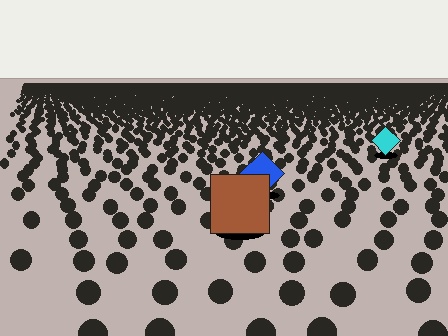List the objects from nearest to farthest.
From nearest to farthest: the brown square, the blue diamond, the cyan diamond.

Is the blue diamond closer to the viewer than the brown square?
No. The brown square is closer — you can tell from the texture gradient: the ground texture is coarser near it.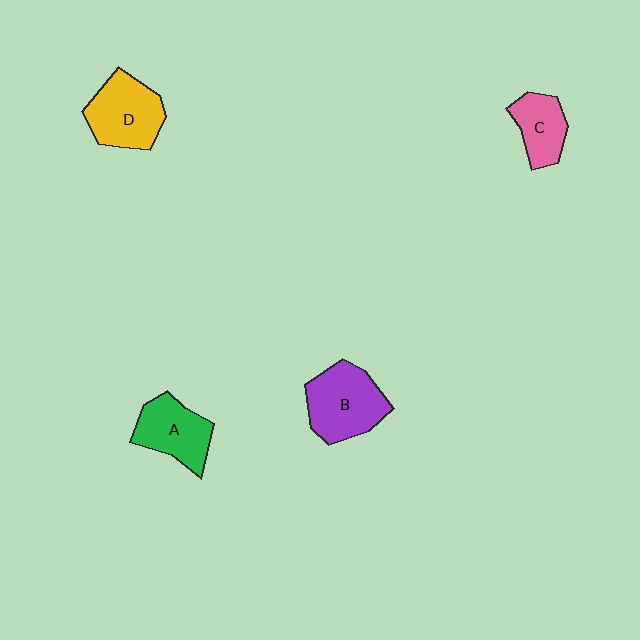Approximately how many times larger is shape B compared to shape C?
Approximately 1.6 times.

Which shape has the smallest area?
Shape C (pink).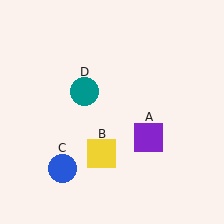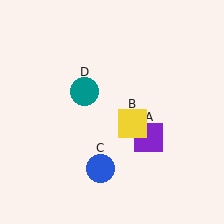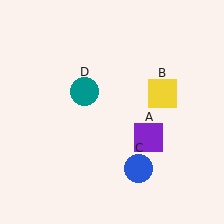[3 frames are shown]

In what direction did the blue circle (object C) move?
The blue circle (object C) moved right.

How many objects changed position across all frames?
2 objects changed position: yellow square (object B), blue circle (object C).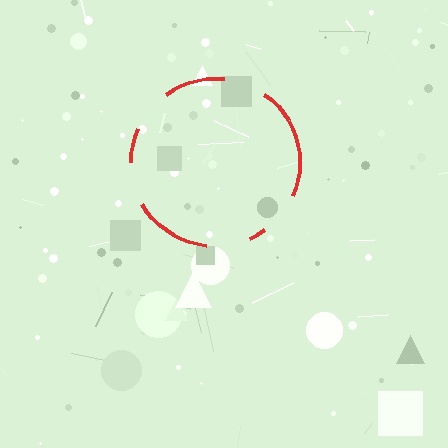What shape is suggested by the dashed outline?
The dashed outline suggests a circle.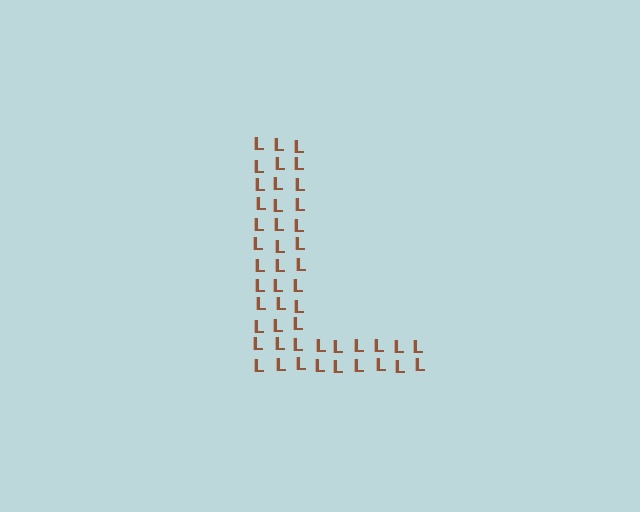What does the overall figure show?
The overall figure shows the letter L.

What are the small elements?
The small elements are letter L's.